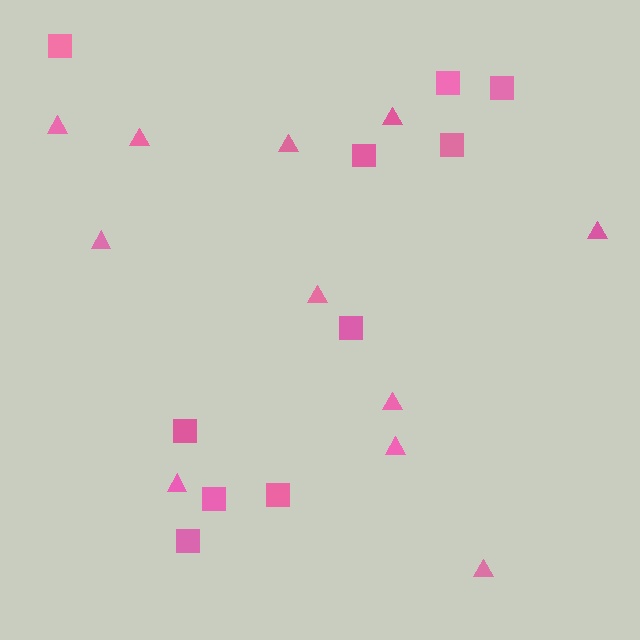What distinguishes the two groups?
There are 2 groups: one group of squares (10) and one group of triangles (11).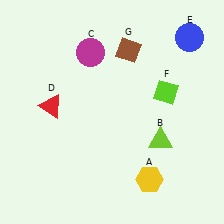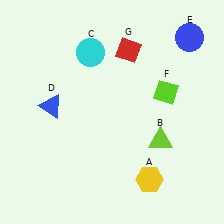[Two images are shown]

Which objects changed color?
C changed from magenta to cyan. D changed from red to blue. G changed from brown to red.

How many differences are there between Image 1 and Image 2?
There are 3 differences between the two images.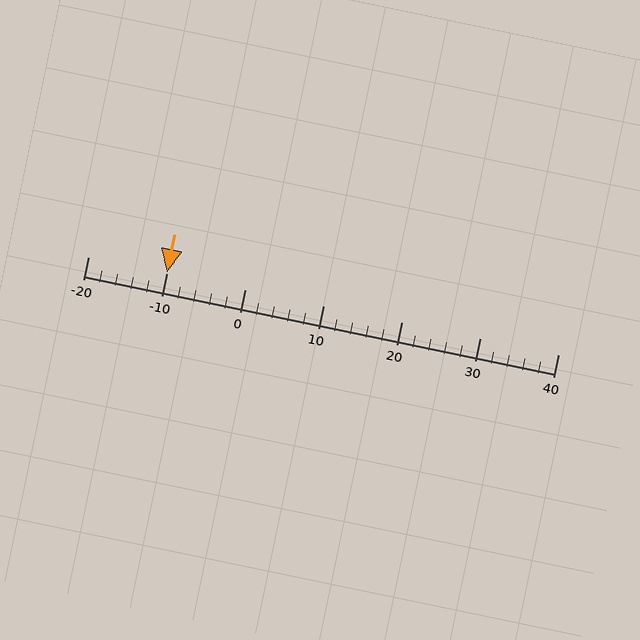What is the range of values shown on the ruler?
The ruler shows values from -20 to 40.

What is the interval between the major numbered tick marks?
The major tick marks are spaced 10 units apart.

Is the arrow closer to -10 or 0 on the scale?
The arrow is closer to -10.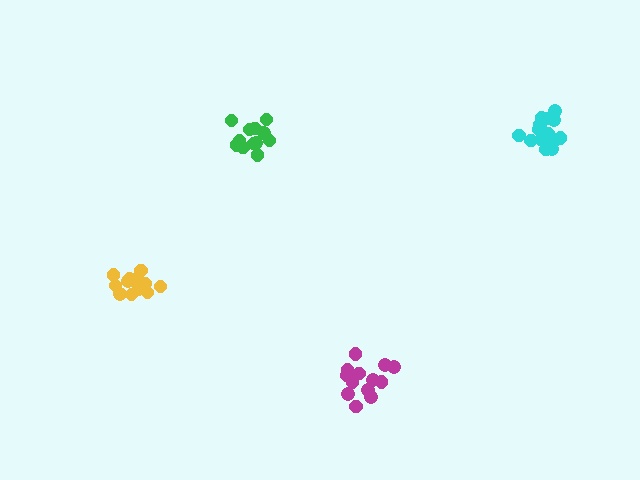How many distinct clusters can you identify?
There are 4 distinct clusters.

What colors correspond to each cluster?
The clusters are colored: magenta, yellow, green, cyan.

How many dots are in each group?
Group 1: 13 dots, Group 2: 13 dots, Group 3: 12 dots, Group 4: 18 dots (56 total).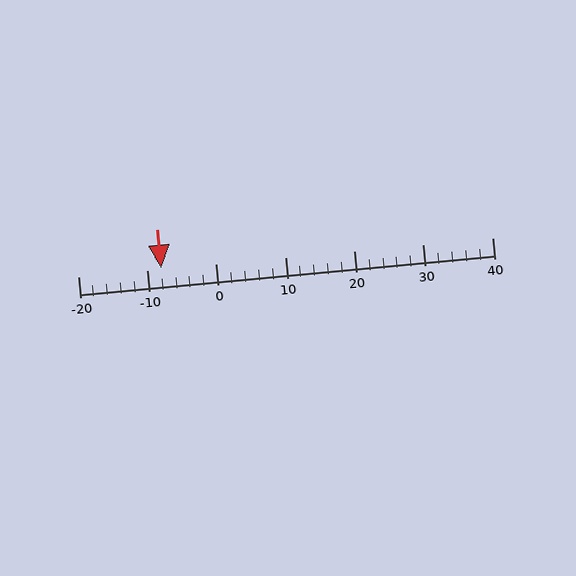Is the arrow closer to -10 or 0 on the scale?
The arrow is closer to -10.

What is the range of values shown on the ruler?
The ruler shows values from -20 to 40.